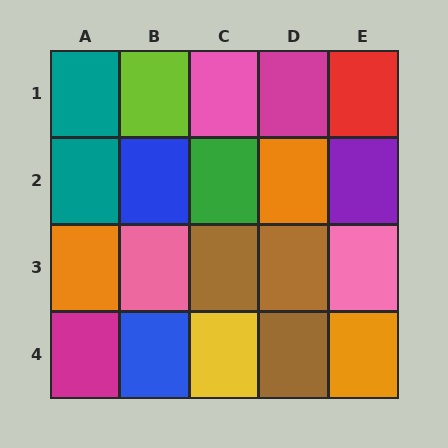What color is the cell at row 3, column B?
Pink.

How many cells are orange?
3 cells are orange.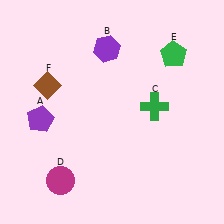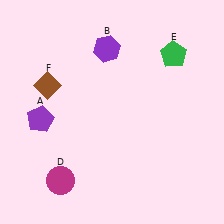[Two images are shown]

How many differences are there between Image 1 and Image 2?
There is 1 difference between the two images.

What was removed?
The green cross (C) was removed in Image 2.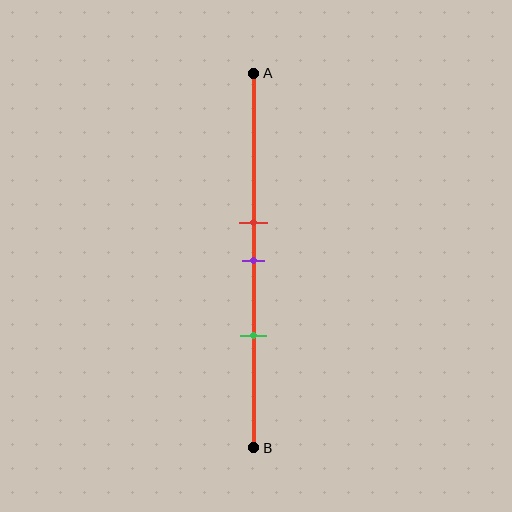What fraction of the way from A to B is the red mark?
The red mark is approximately 40% (0.4) of the way from A to B.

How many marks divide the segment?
There are 3 marks dividing the segment.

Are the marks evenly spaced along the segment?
Yes, the marks are approximately evenly spaced.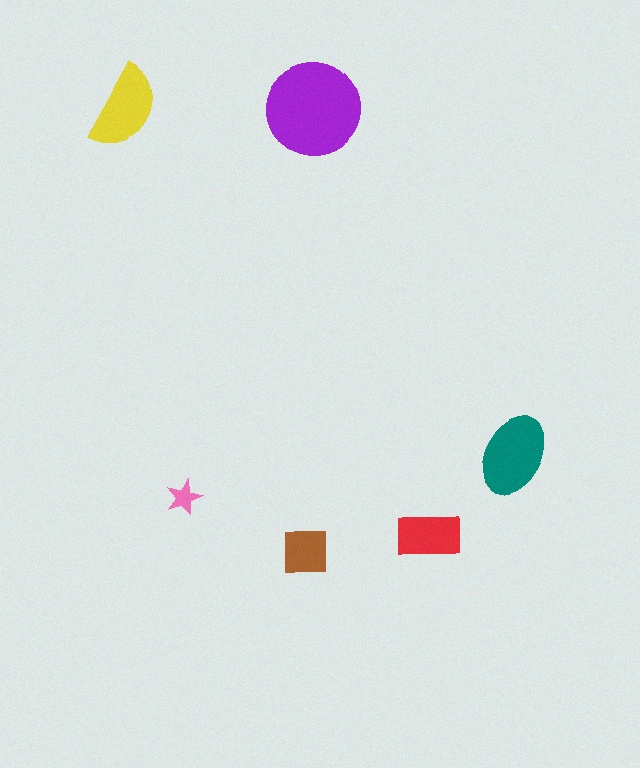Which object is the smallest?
The pink star.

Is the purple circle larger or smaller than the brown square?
Larger.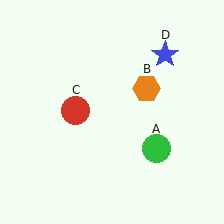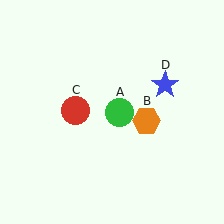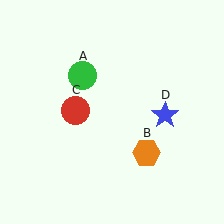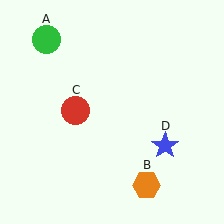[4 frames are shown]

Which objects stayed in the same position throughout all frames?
Red circle (object C) remained stationary.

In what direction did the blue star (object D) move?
The blue star (object D) moved down.